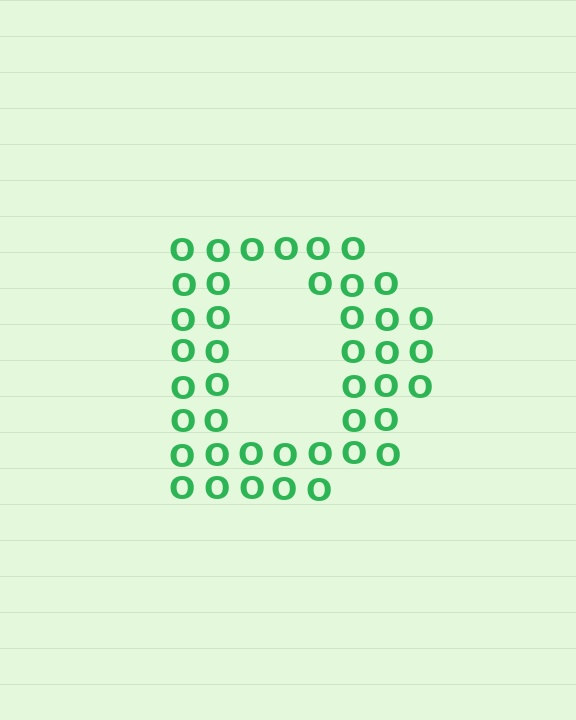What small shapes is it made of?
It is made of small letter O's.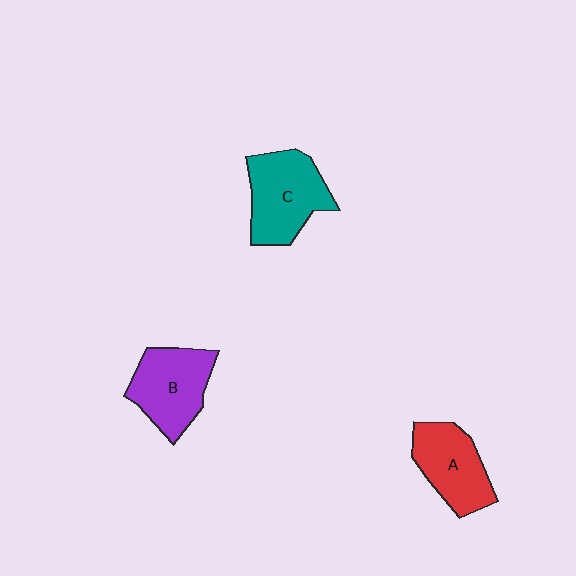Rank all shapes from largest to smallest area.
From largest to smallest: C (teal), B (purple), A (red).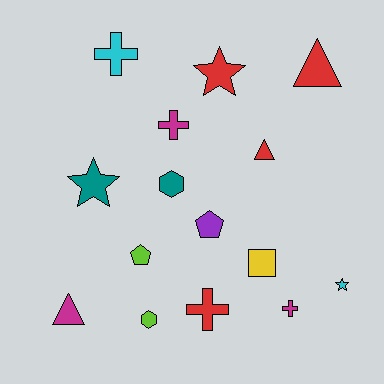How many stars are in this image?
There are 3 stars.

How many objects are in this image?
There are 15 objects.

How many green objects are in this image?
There are no green objects.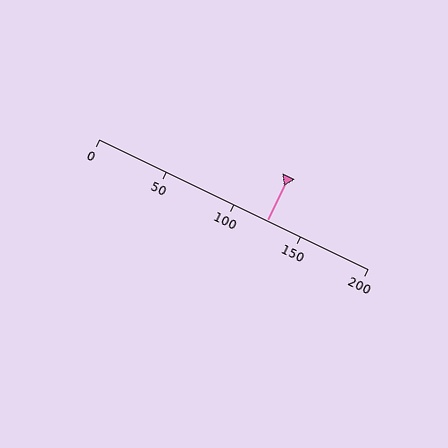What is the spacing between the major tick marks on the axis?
The major ticks are spaced 50 apart.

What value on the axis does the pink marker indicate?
The marker indicates approximately 125.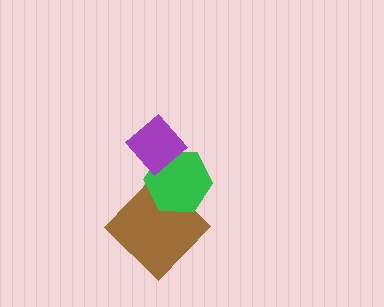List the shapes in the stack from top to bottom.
From top to bottom: the purple diamond, the green hexagon, the brown diamond.